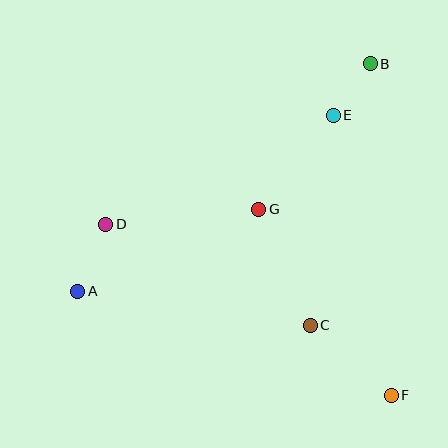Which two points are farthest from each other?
Points A and B are farthest from each other.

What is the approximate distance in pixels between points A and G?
The distance between A and G is approximately 199 pixels.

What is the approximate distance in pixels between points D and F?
The distance between D and F is approximately 333 pixels.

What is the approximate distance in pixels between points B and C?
The distance between B and C is approximately 269 pixels.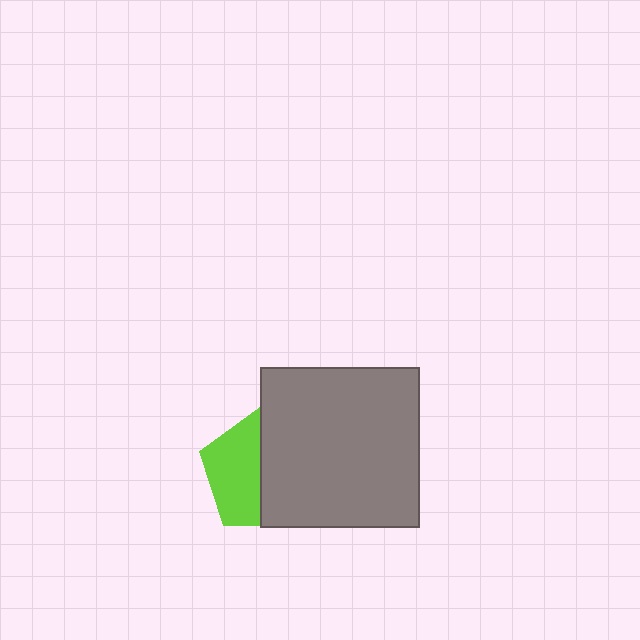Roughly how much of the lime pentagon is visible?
About half of it is visible (roughly 47%).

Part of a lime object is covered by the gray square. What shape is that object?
It is a pentagon.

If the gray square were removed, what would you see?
You would see the complete lime pentagon.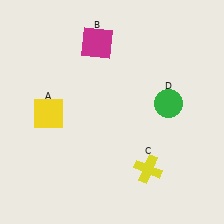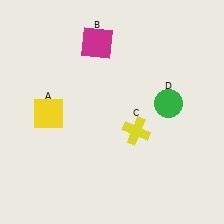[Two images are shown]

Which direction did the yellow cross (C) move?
The yellow cross (C) moved up.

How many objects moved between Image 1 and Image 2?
1 object moved between the two images.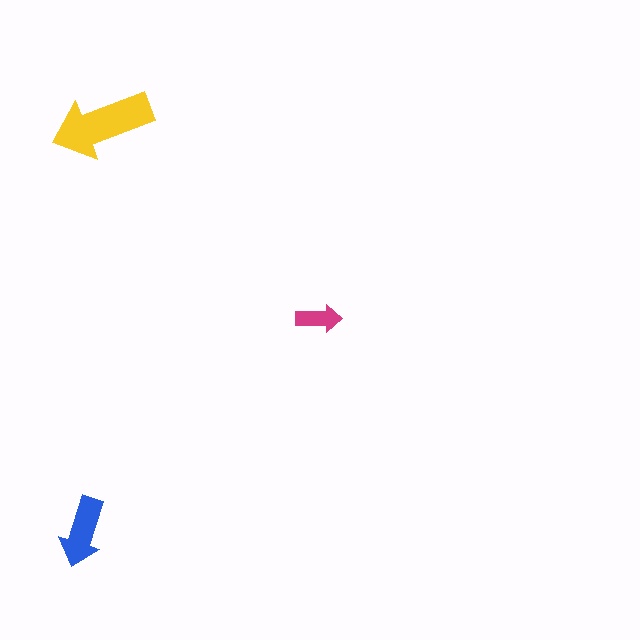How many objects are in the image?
There are 3 objects in the image.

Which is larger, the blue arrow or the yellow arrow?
The yellow one.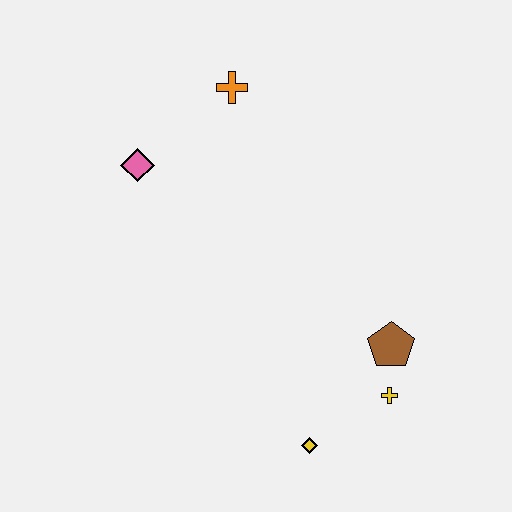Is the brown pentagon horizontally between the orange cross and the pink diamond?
No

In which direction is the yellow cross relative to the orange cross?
The yellow cross is below the orange cross.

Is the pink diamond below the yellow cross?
No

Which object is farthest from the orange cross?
The yellow diamond is farthest from the orange cross.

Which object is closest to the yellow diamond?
The yellow cross is closest to the yellow diamond.